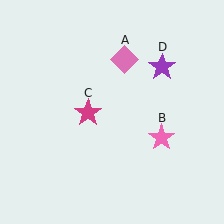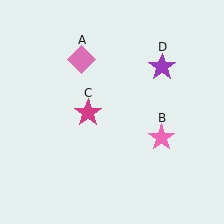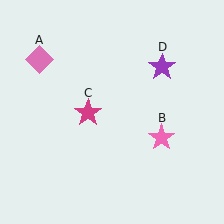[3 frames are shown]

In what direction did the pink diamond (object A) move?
The pink diamond (object A) moved left.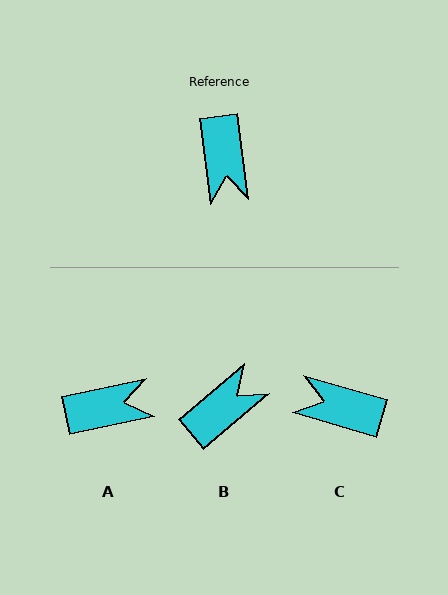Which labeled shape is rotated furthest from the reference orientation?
B, about 123 degrees away.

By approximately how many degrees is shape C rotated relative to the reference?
Approximately 114 degrees clockwise.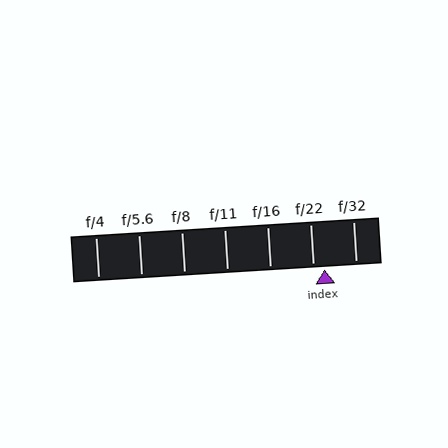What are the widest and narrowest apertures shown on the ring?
The widest aperture shown is f/4 and the narrowest is f/32.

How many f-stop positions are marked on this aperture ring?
There are 7 f-stop positions marked.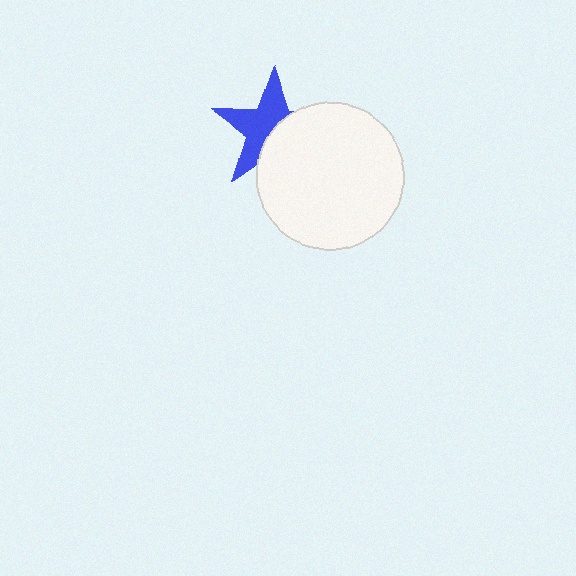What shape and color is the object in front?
The object in front is a white circle.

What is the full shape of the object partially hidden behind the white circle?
The partially hidden object is a blue star.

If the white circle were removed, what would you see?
You would see the complete blue star.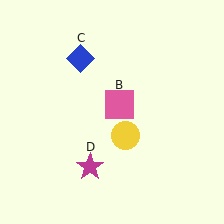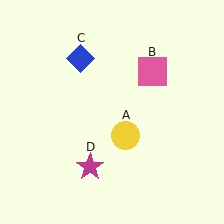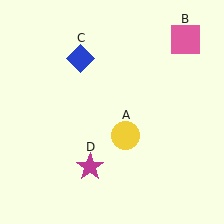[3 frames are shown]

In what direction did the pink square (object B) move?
The pink square (object B) moved up and to the right.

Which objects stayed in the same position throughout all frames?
Yellow circle (object A) and blue diamond (object C) and magenta star (object D) remained stationary.